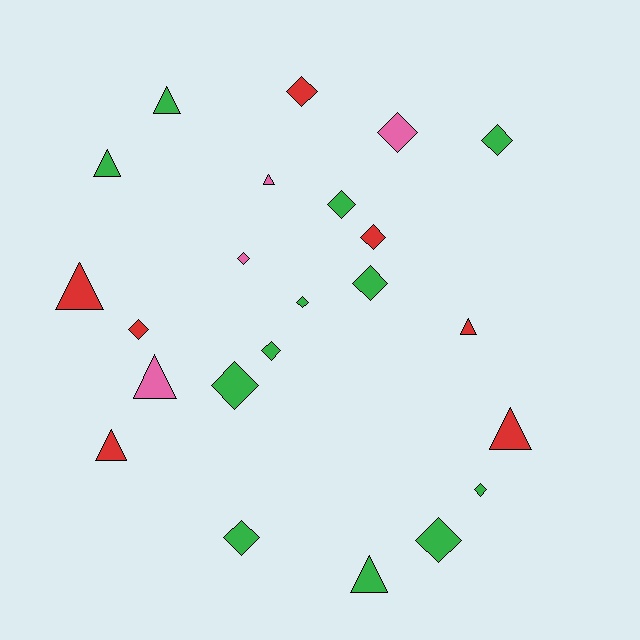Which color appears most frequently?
Green, with 12 objects.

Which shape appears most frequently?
Diamond, with 14 objects.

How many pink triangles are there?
There are 2 pink triangles.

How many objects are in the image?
There are 23 objects.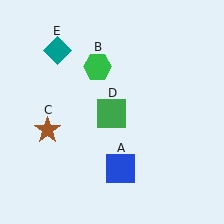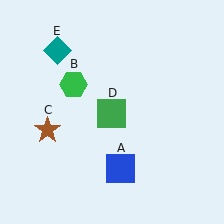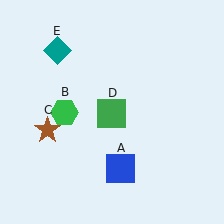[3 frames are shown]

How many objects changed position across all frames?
1 object changed position: green hexagon (object B).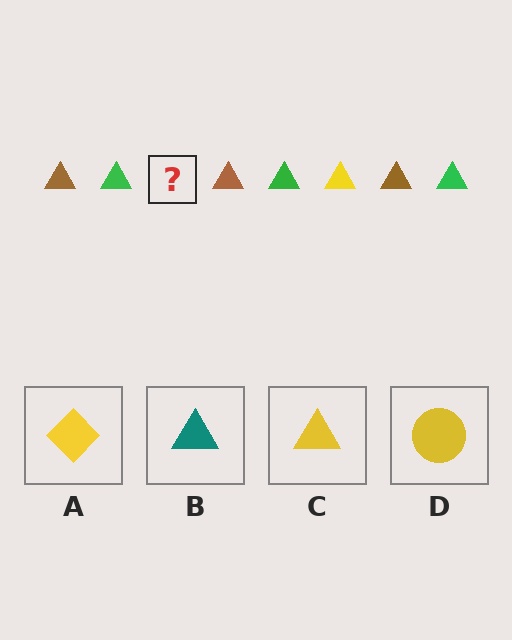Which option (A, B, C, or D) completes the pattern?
C.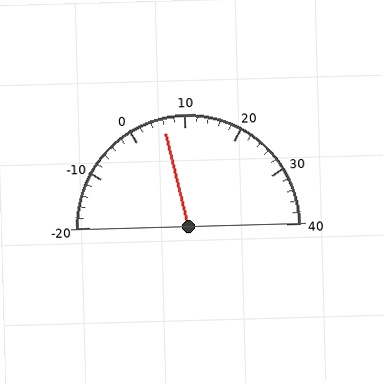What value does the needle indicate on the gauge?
The needle indicates approximately 6.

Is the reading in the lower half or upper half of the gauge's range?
The reading is in the lower half of the range (-20 to 40).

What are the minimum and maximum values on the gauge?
The gauge ranges from -20 to 40.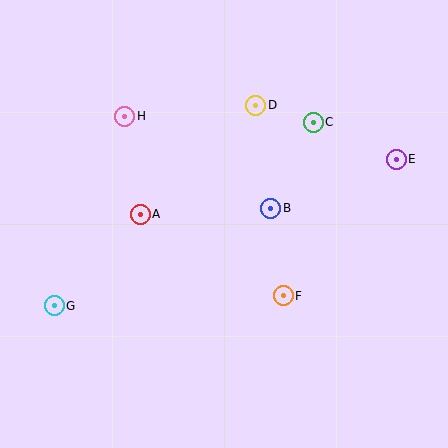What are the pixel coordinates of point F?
Point F is at (283, 296).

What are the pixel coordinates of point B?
Point B is at (271, 208).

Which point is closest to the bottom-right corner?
Point F is closest to the bottom-right corner.